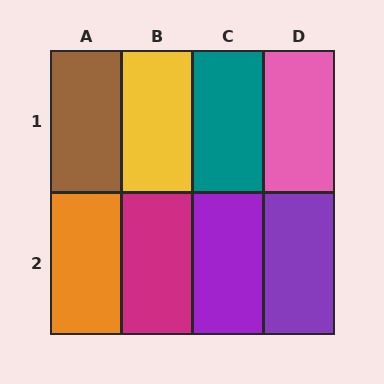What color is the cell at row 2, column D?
Purple.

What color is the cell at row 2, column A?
Orange.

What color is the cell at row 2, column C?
Purple.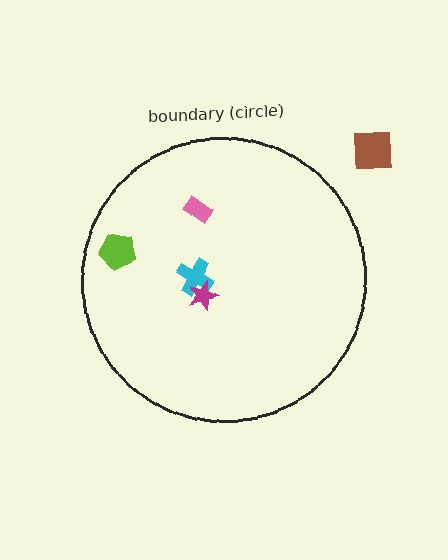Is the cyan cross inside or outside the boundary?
Inside.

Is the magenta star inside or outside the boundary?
Inside.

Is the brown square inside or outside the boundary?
Outside.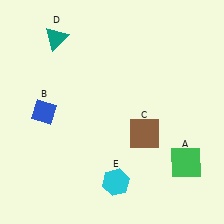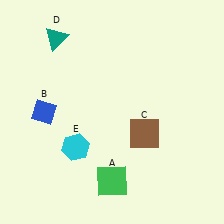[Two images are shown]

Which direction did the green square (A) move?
The green square (A) moved left.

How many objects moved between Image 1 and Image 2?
2 objects moved between the two images.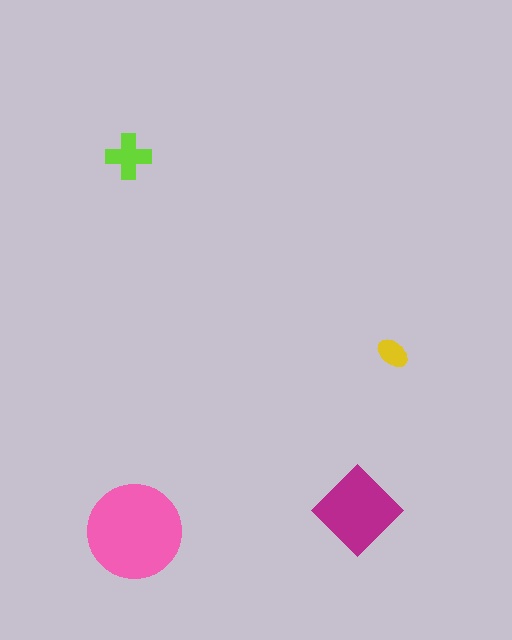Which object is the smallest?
The yellow ellipse.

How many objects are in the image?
There are 4 objects in the image.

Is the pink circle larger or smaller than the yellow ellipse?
Larger.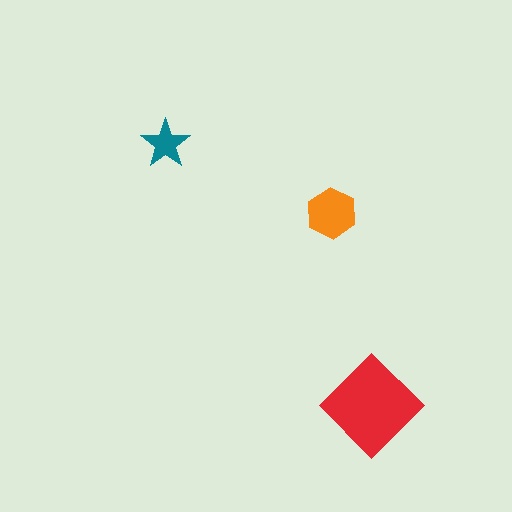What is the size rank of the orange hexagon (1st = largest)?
2nd.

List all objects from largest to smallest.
The red diamond, the orange hexagon, the teal star.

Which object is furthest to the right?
The red diamond is rightmost.